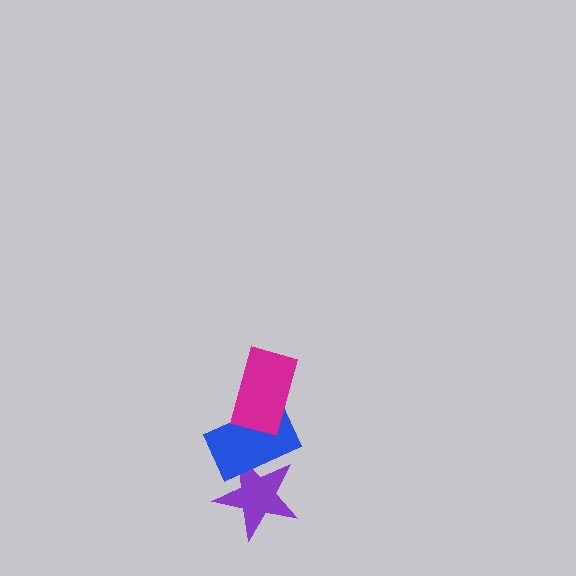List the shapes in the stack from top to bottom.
From top to bottom: the magenta rectangle, the blue rectangle, the purple star.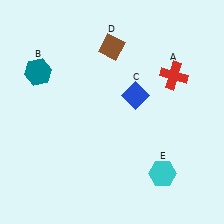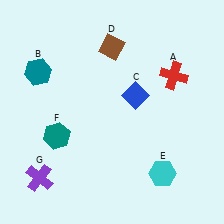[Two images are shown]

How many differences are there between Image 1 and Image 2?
There are 2 differences between the two images.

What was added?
A teal hexagon (F), a purple cross (G) were added in Image 2.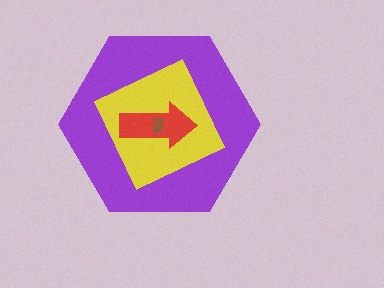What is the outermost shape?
The purple hexagon.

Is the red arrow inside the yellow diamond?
Yes.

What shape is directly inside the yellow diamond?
The red arrow.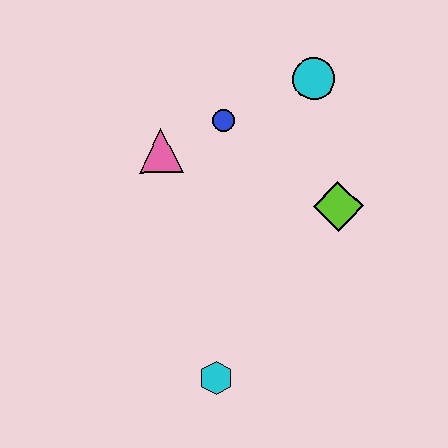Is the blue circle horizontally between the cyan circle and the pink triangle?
Yes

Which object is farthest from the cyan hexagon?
The cyan circle is farthest from the cyan hexagon.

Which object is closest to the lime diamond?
The cyan circle is closest to the lime diamond.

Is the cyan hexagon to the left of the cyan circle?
Yes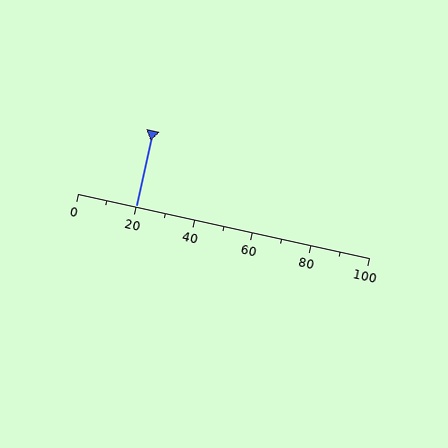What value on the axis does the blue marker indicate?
The marker indicates approximately 20.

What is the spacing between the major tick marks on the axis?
The major ticks are spaced 20 apart.